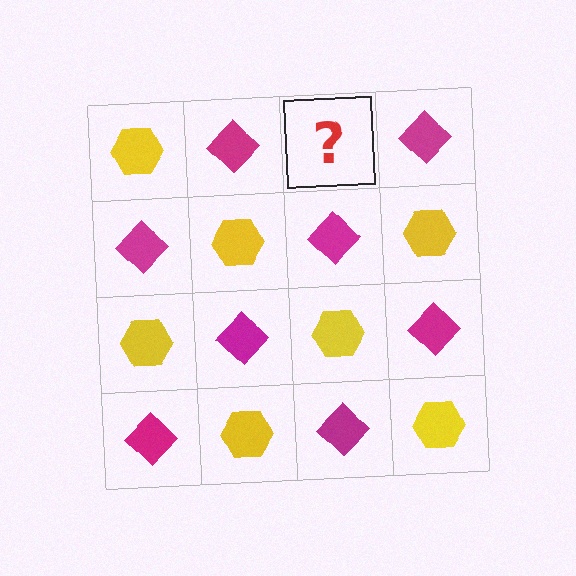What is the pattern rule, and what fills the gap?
The rule is that it alternates yellow hexagon and magenta diamond in a checkerboard pattern. The gap should be filled with a yellow hexagon.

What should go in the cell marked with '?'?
The missing cell should contain a yellow hexagon.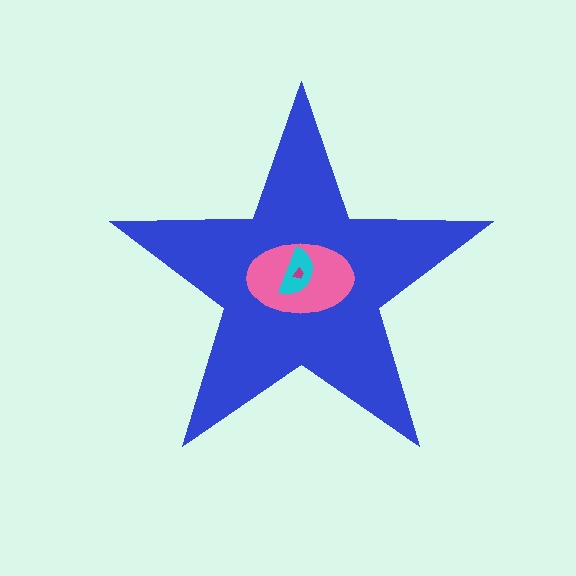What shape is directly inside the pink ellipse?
The cyan semicircle.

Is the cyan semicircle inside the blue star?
Yes.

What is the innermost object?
The magenta trapezoid.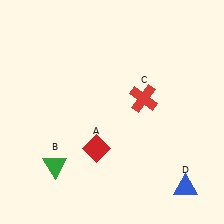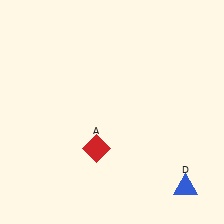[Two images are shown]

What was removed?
The red cross (C), the green triangle (B) were removed in Image 2.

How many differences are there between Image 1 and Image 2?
There are 2 differences between the two images.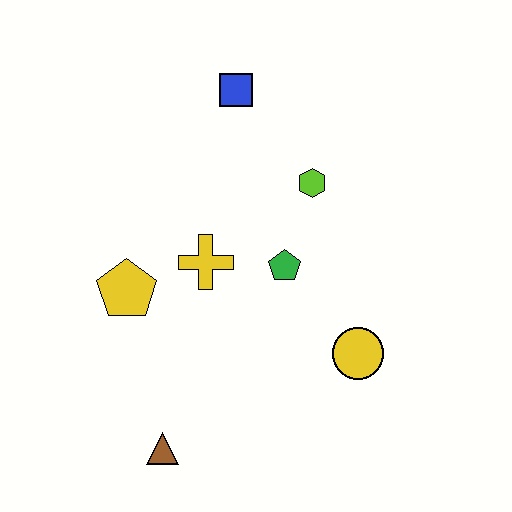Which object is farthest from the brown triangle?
The blue square is farthest from the brown triangle.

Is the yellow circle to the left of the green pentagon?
No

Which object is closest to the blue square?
The lime hexagon is closest to the blue square.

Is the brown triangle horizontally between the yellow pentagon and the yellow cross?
Yes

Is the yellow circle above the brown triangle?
Yes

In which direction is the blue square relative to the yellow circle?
The blue square is above the yellow circle.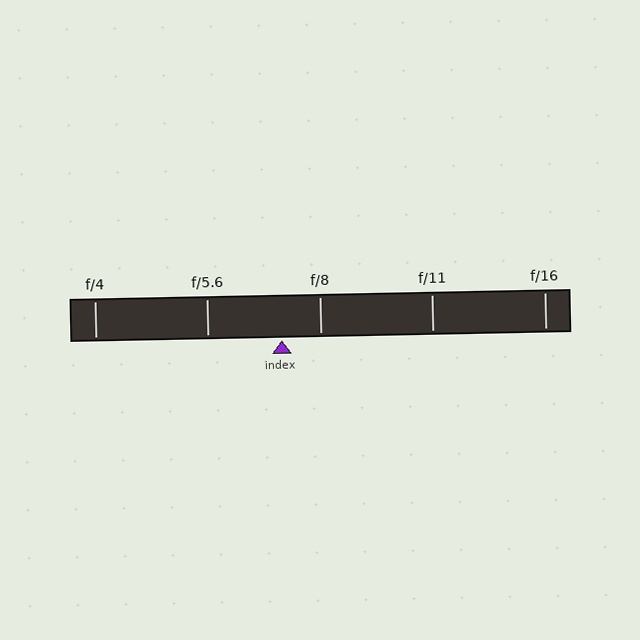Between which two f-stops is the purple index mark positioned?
The index mark is between f/5.6 and f/8.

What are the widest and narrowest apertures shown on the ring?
The widest aperture shown is f/4 and the narrowest is f/16.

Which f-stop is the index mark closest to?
The index mark is closest to f/8.